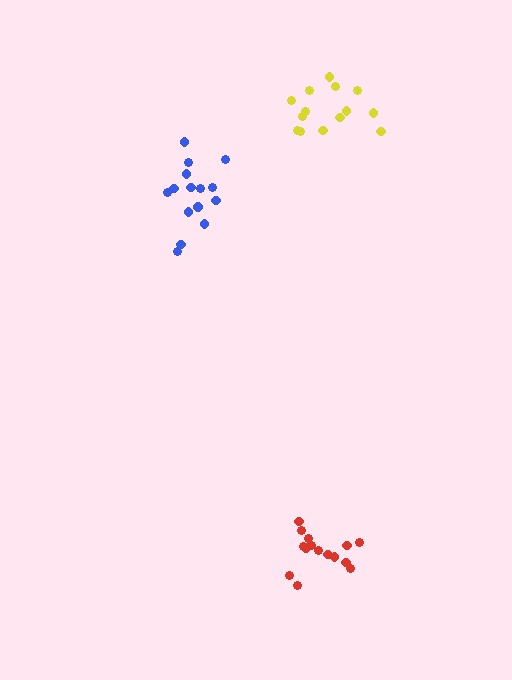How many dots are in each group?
Group 1: 15 dots, Group 2: 15 dots, Group 3: 14 dots (44 total).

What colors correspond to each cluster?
The clusters are colored: red, blue, yellow.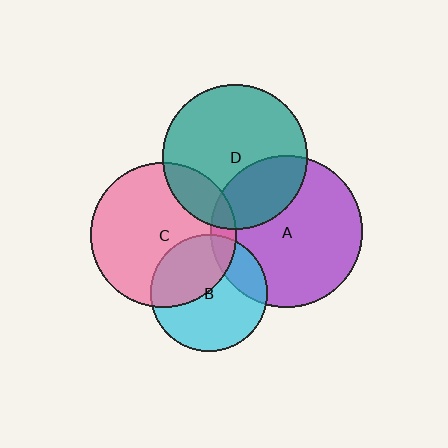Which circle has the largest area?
Circle A (purple).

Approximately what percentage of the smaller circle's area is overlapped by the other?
Approximately 40%.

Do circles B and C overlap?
Yes.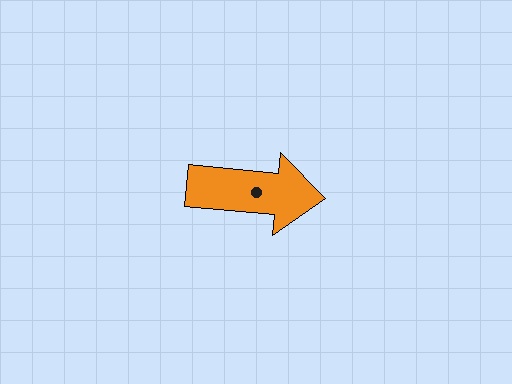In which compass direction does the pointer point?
East.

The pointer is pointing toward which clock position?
Roughly 3 o'clock.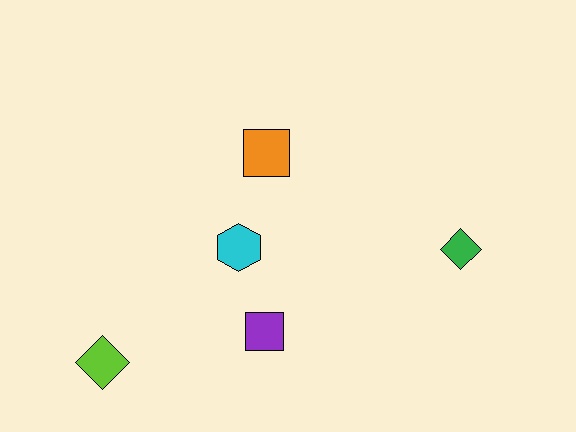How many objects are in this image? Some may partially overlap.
There are 5 objects.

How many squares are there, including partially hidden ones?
There are 2 squares.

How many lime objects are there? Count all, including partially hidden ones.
There is 1 lime object.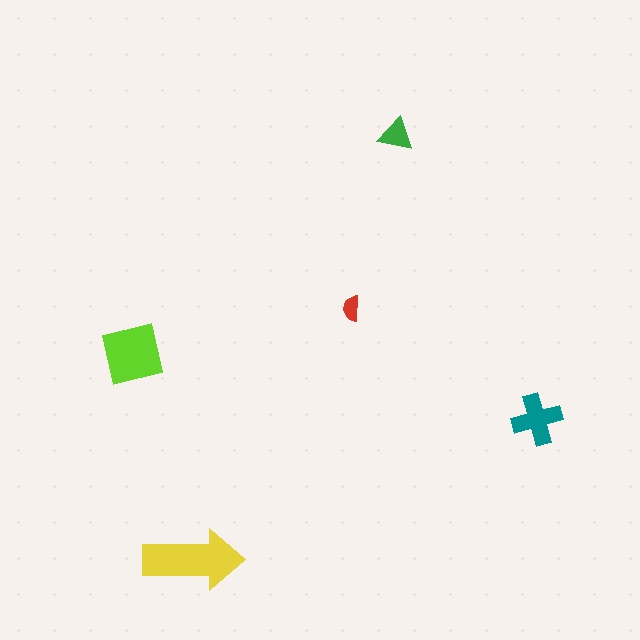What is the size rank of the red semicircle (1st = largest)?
5th.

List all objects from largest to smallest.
The yellow arrow, the lime square, the teal cross, the green triangle, the red semicircle.